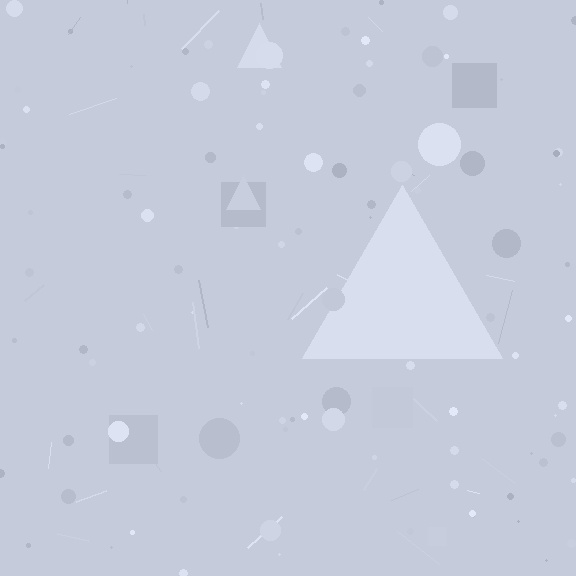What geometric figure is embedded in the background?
A triangle is embedded in the background.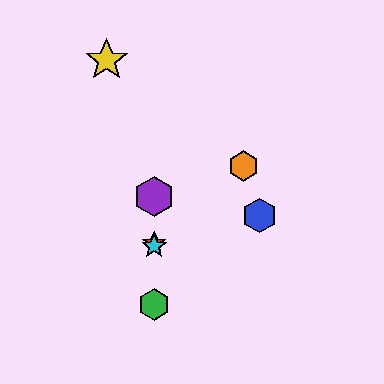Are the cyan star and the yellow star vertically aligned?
No, the cyan star is at x≈154 and the yellow star is at x≈107.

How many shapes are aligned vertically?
4 shapes (the red star, the green hexagon, the purple hexagon, the cyan star) are aligned vertically.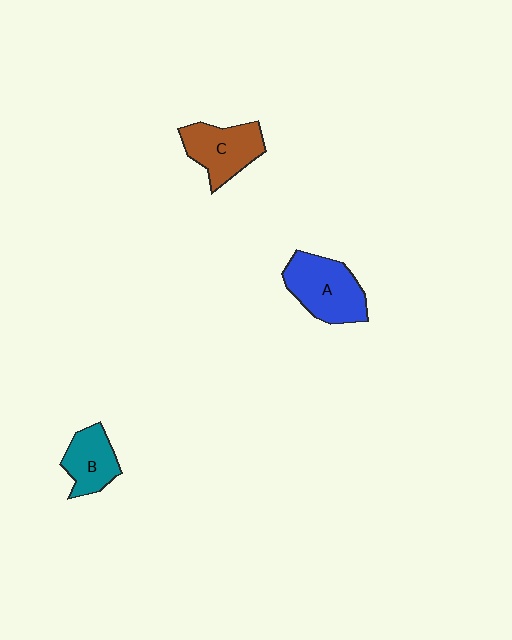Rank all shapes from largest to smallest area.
From largest to smallest: A (blue), C (brown), B (teal).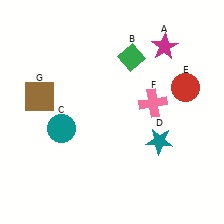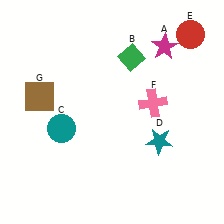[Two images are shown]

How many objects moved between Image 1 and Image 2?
1 object moved between the two images.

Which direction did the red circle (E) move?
The red circle (E) moved up.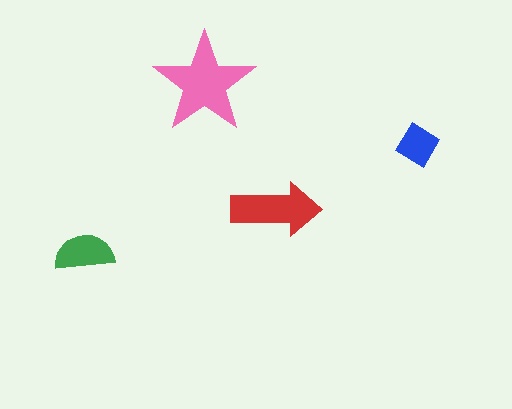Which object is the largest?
The pink star.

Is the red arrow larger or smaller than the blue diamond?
Larger.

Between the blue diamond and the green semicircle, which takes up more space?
The green semicircle.